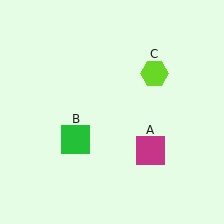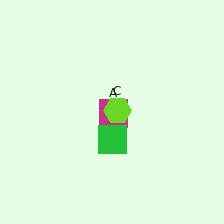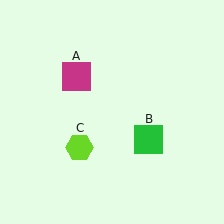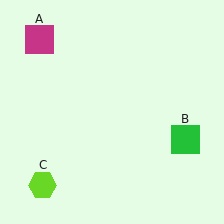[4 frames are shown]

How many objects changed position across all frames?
3 objects changed position: magenta square (object A), green square (object B), lime hexagon (object C).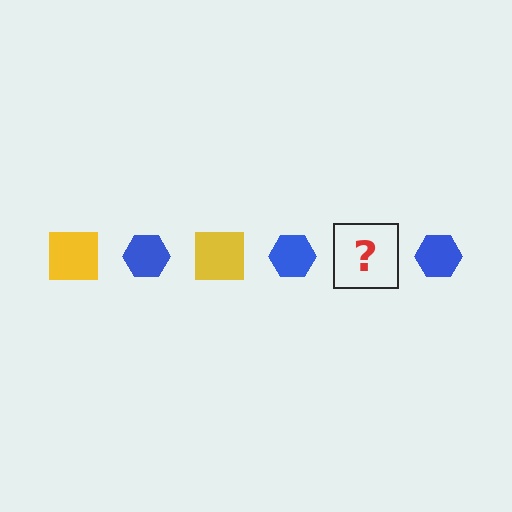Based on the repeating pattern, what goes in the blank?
The blank should be a yellow square.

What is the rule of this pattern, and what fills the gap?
The rule is that the pattern alternates between yellow square and blue hexagon. The gap should be filled with a yellow square.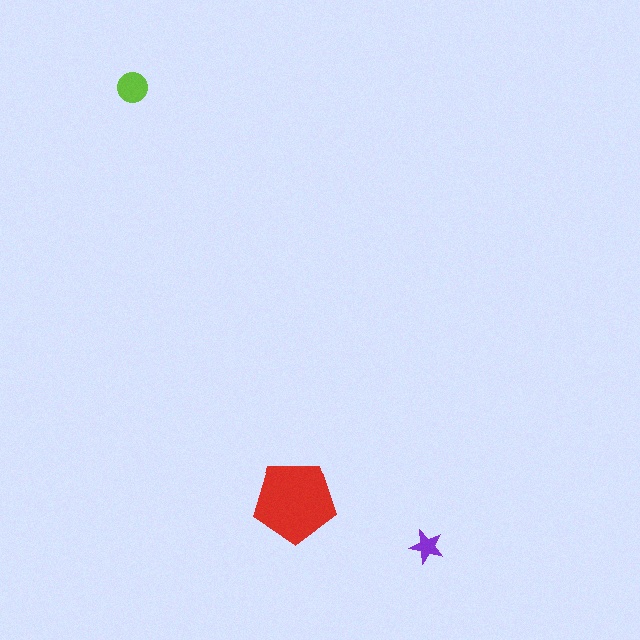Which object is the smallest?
The purple star.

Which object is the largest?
The red pentagon.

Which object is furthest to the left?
The lime circle is leftmost.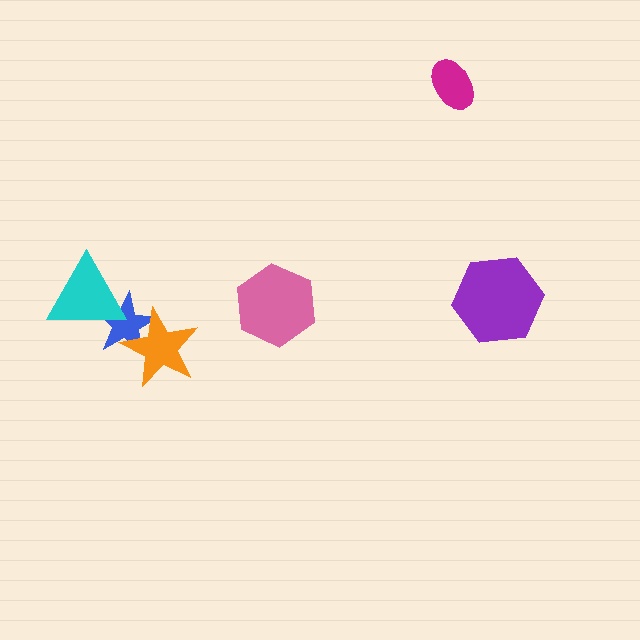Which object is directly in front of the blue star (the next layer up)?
The cyan triangle is directly in front of the blue star.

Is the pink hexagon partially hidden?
No, no other shape covers it.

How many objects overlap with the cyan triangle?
1 object overlaps with the cyan triangle.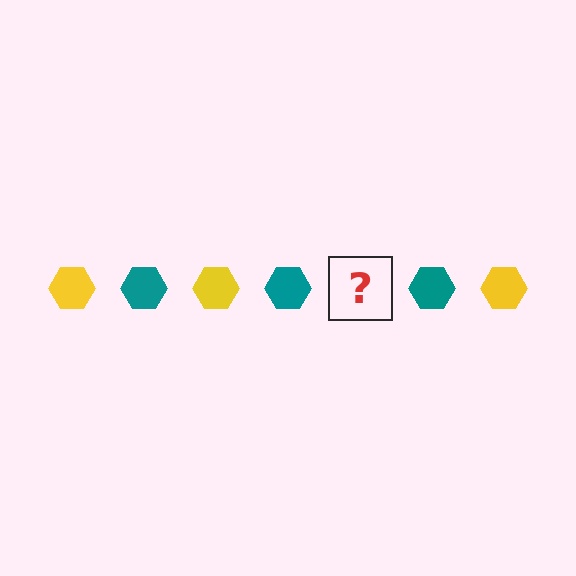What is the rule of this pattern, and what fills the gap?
The rule is that the pattern cycles through yellow, teal hexagons. The gap should be filled with a yellow hexagon.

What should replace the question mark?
The question mark should be replaced with a yellow hexagon.